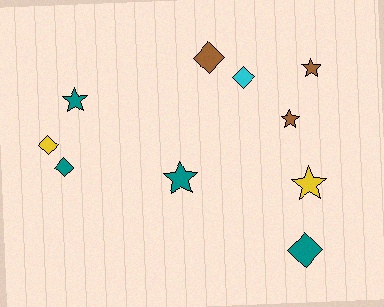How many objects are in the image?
There are 10 objects.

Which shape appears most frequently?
Star, with 5 objects.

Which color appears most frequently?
Teal, with 4 objects.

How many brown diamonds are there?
There is 1 brown diamond.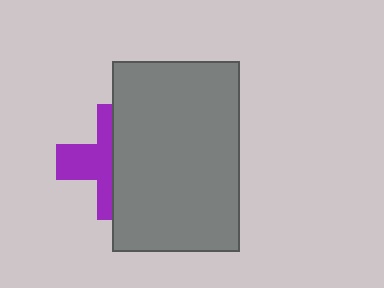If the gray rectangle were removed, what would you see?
You would see the complete purple cross.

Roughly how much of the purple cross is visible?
About half of it is visible (roughly 45%).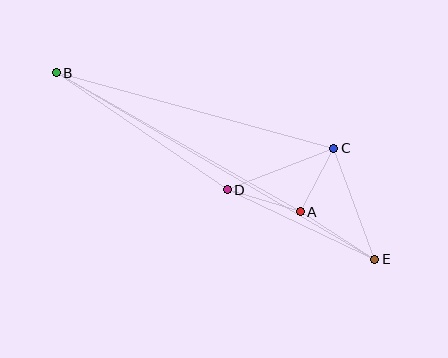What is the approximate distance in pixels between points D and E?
The distance between D and E is approximately 164 pixels.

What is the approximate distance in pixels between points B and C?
The distance between B and C is approximately 288 pixels.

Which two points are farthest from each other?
Points B and E are farthest from each other.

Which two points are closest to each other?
Points A and C are closest to each other.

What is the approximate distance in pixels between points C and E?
The distance between C and E is approximately 118 pixels.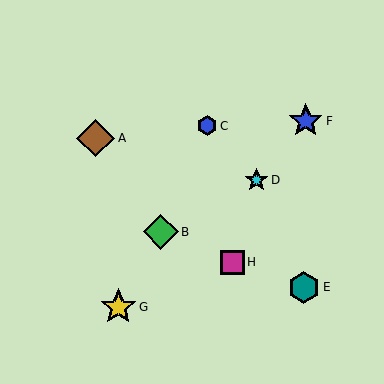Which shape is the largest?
The brown diamond (labeled A) is the largest.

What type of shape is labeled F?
Shape F is a blue star.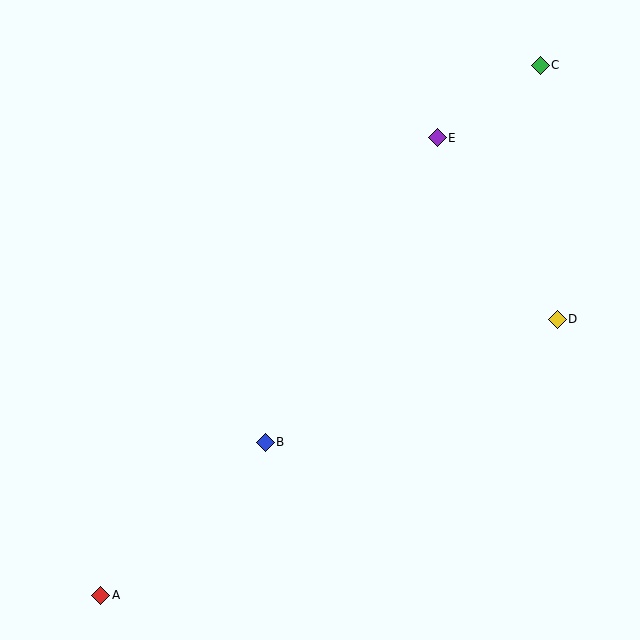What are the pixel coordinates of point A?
Point A is at (101, 595).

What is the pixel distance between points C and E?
The distance between C and E is 126 pixels.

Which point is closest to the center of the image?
Point B at (265, 442) is closest to the center.